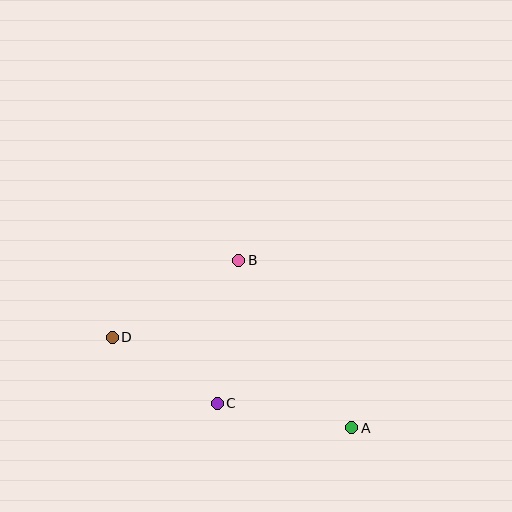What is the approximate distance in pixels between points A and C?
The distance between A and C is approximately 137 pixels.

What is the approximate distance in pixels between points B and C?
The distance between B and C is approximately 145 pixels.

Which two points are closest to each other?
Points C and D are closest to each other.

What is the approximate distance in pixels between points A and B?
The distance between A and B is approximately 202 pixels.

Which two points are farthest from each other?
Points A and D are farthest from each other.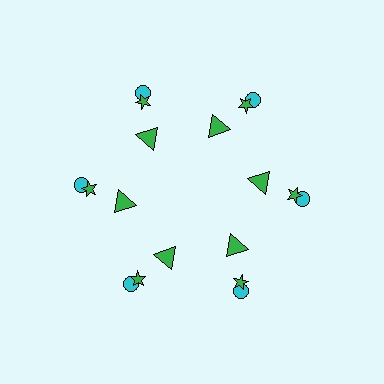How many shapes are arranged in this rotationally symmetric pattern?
There are 18 shapes, arranged in 6 groups of 3.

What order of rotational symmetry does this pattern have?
This pattern has 6-fold rotational symmetry.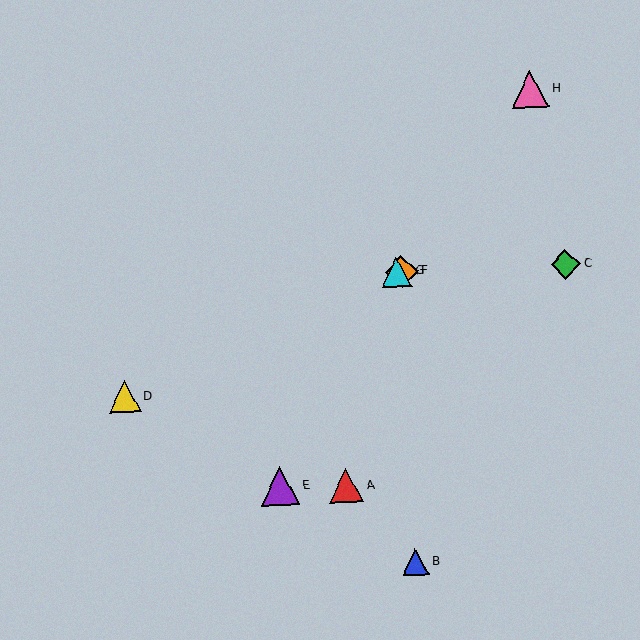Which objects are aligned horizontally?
Objects C, F, G are aligned horizontally.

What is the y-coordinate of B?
Object B is at y≈562.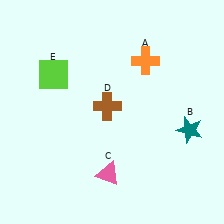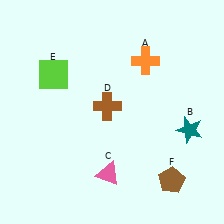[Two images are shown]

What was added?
A brown pentagon (F) was added in Image 2.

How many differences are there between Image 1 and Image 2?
There is 1 difference between the two images.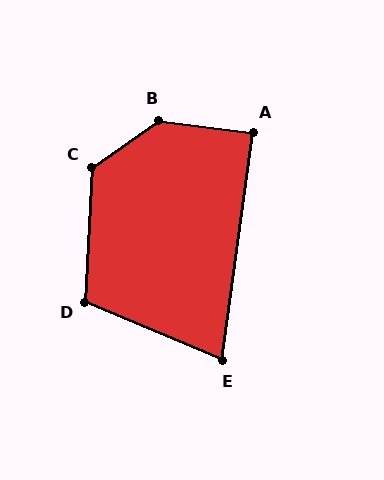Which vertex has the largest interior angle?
B, at approximately 138 degrees.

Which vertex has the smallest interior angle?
E, at approximately 75 degrees.